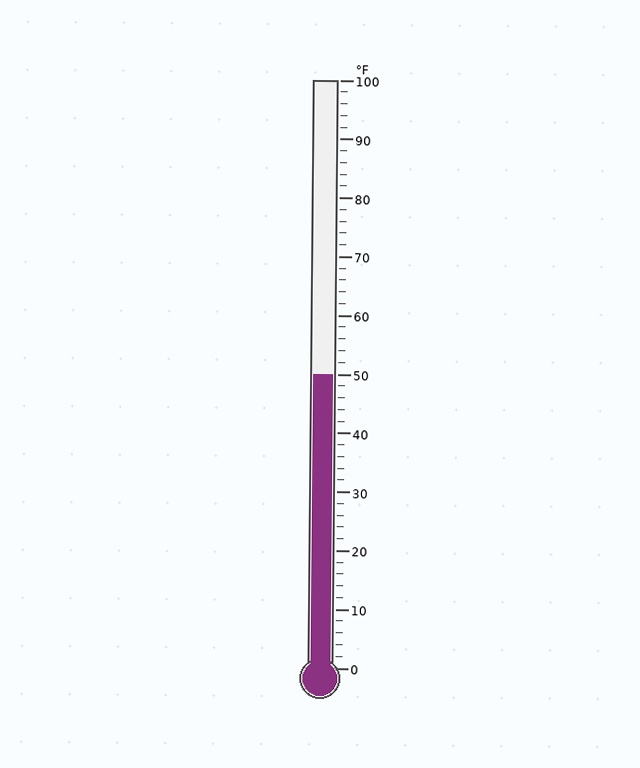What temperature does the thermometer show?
The thermometer shows approximately 50°F.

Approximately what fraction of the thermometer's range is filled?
The thermometer is filled to approximately 50% of its range.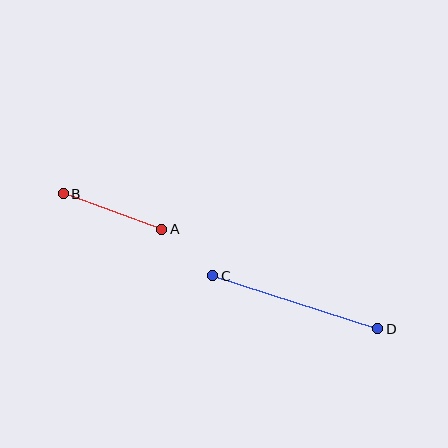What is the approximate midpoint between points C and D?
The midpoint is at approximately (295, 302) pixels.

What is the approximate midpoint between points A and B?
The midpoint is at approximately (113, 211) pixels.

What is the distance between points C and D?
The distance is approximately 173 pixels.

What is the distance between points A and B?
The distance is approximately 105 pixels.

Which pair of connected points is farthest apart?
Points C and D are farthest apart.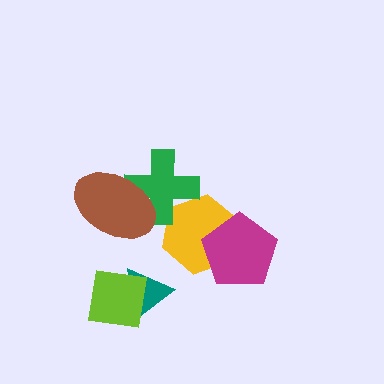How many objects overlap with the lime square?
1 object overlaps with the lime square.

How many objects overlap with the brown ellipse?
1 object overlaps with the brown ellipse.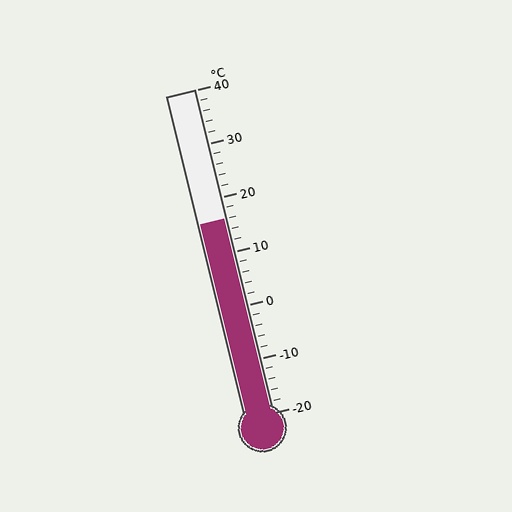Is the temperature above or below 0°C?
The temperature is above 0°C.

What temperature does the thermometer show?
The thermometer shows approximately 16°C.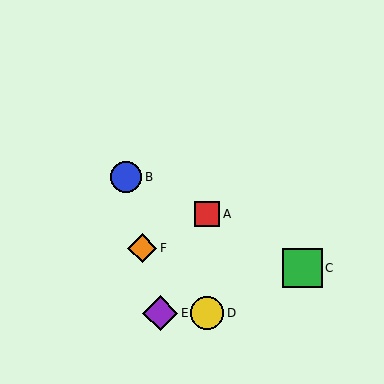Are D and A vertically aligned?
Yes, both are at x≈207.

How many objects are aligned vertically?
2 objects (A, D) are aligned vertically.